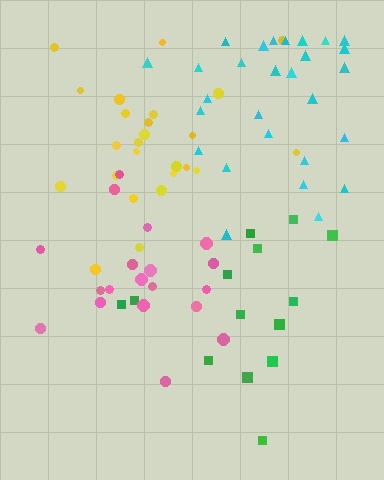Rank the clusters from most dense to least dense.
cyan, yellow, pink, green.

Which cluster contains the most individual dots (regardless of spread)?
Cyan (29).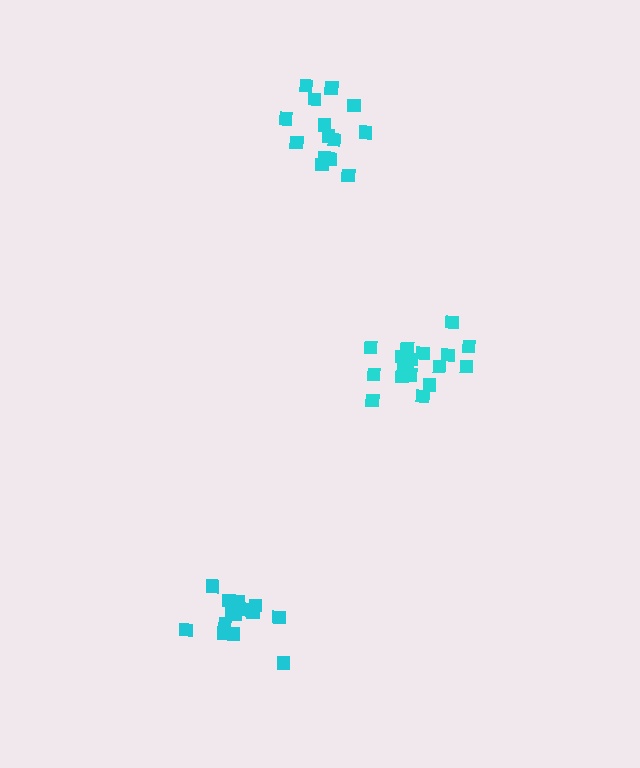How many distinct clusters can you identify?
There are 3 distinct clusters.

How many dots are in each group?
Group 1: 14 dots, Group 2: 15 dots, Group 3: 18 dots (47 total).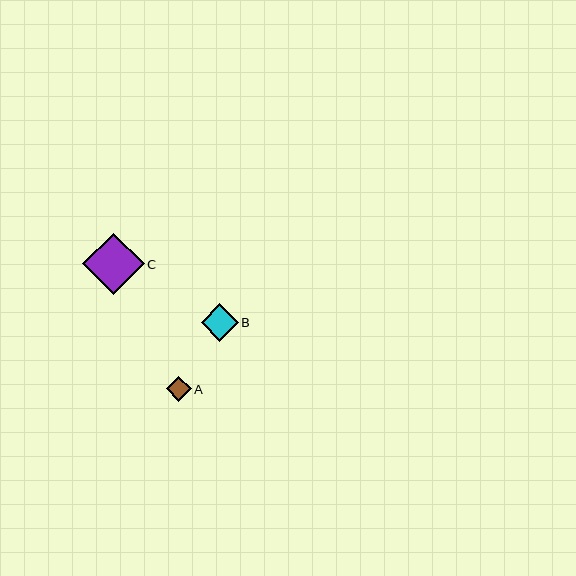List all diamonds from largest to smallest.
From largest to smallest: C, B, A.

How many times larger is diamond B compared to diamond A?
Diamond B is approximately 1.5 times the size of diamond A.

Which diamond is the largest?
Diamond C is the largest with a size of approximately 61 pixels.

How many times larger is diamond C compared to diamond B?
Diamond C is approximately 1.7 times the size of diamond B.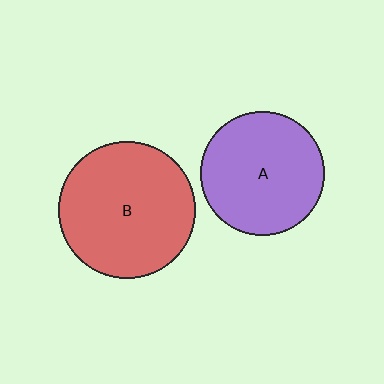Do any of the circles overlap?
No, none of the circles overlap.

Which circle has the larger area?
Circle B (red).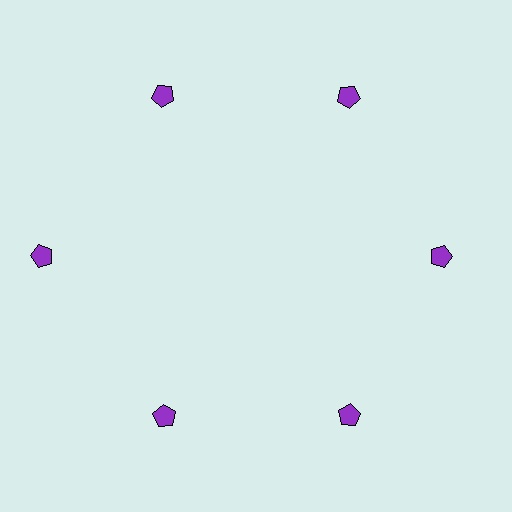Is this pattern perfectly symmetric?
No. The 6 purple pentagons are arranged in a ring, but one element near the 9 o'clock position is pushed outward from the center, breaking the 6-fold rotational symmetry.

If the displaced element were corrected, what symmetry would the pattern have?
It would have 6-fold rotational symmetry — the pattern would map onto itself every 60 degrees.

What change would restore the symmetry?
The symmetry would be restored by moving it inward, back onto the ring so that all 6 pentagons sit at equal angles and equal distance from the center.